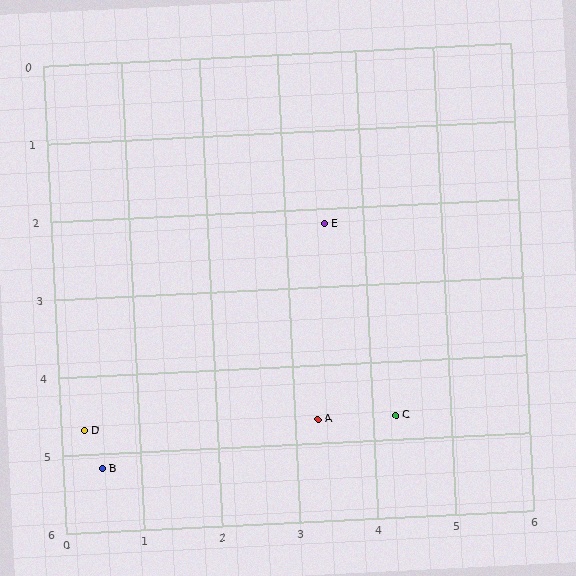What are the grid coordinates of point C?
Point C is at approximately (4.3, 4.7).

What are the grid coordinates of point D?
Point D is at approximately (0.3, 4.7).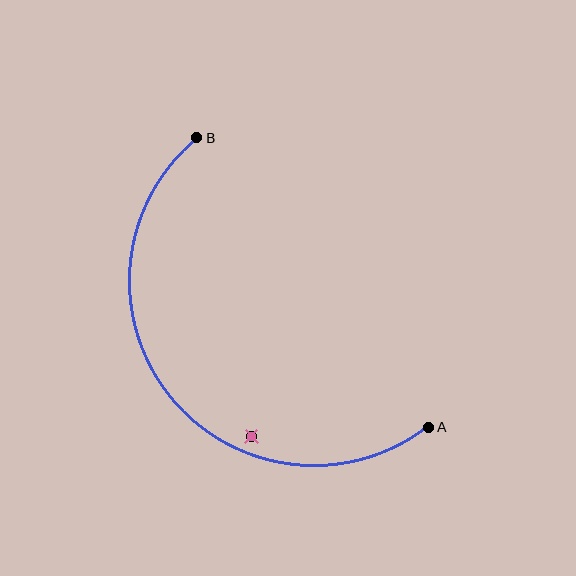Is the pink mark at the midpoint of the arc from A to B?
No — the pink mark does not lie on the arc at all. It sits slightly inside the curve.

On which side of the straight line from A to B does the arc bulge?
The arc bulges below and to the left of the straight line connecting A and B.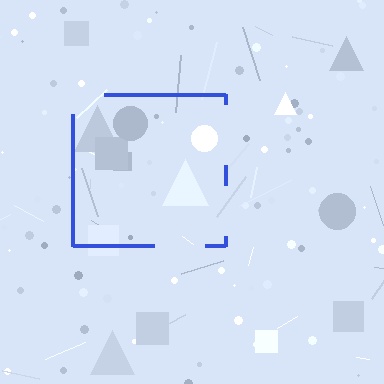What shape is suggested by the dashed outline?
The dashed outline suggests a square.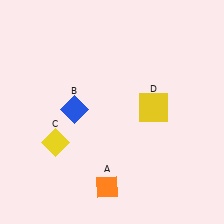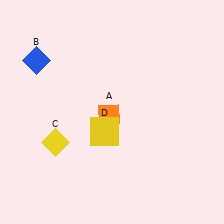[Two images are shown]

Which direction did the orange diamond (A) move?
The orange diamond (A) moved up.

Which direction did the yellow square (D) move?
The yellow square (D) moved left.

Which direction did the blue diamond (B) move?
The blue diamond (B) moved up.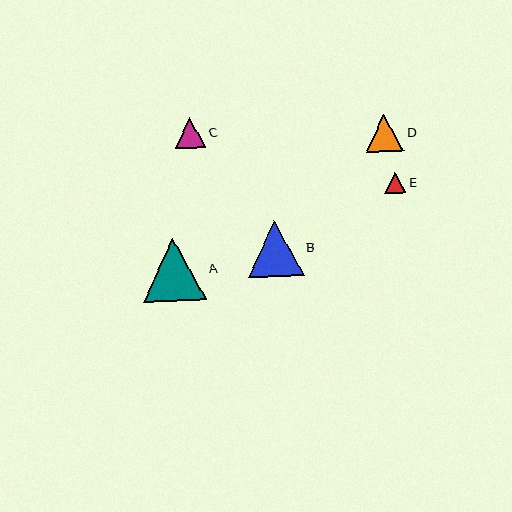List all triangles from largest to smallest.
From largest to smallest: A, B, D, C, E.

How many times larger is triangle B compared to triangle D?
Triangle B is approximately 1.5 times the size of triangle D.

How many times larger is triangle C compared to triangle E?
Triangle C is approximately 1.5 times the size of triangle E.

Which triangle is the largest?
Triangle A is the largest with a size of approximately 63 pixels.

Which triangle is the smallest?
Triangle E is the smallest with a size of approximately 21 pixels.